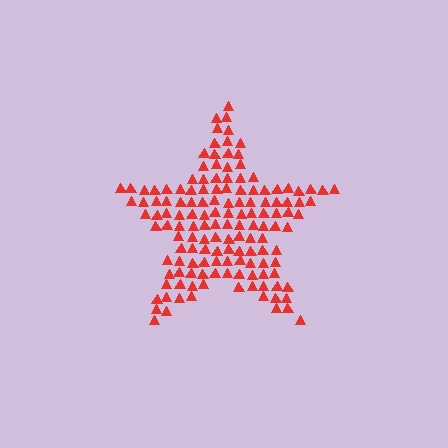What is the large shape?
The large shape is a star.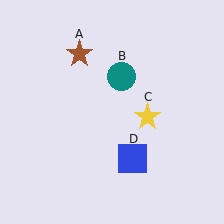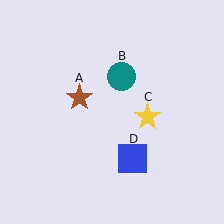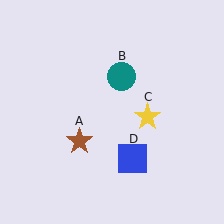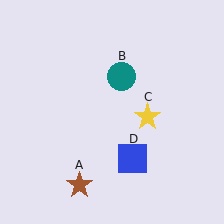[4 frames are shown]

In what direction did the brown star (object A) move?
The brown star (object A) moved down.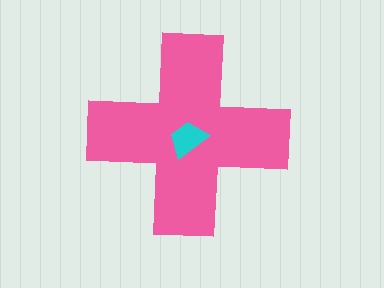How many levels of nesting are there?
2.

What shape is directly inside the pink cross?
The cyan trapezoid.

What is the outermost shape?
The pink cross.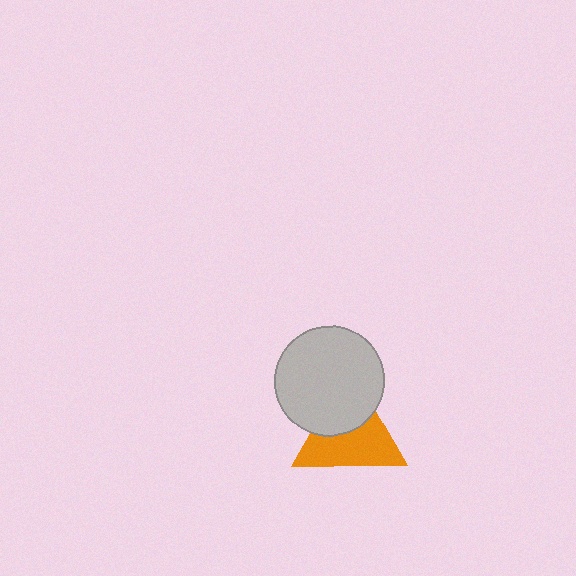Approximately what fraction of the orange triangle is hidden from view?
Roughly 40% of the orange triangle is hidden behind the light gray circle.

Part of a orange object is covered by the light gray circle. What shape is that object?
It is a triangle.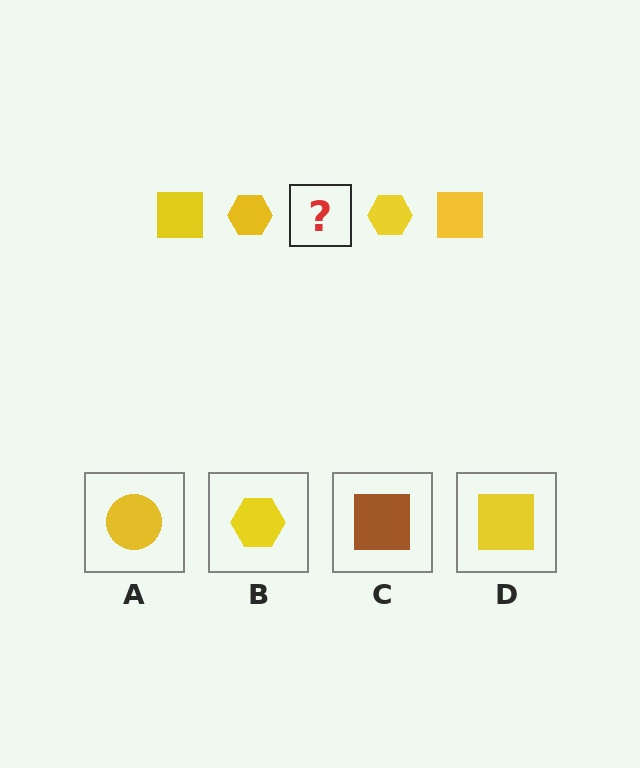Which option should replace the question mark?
Option D.